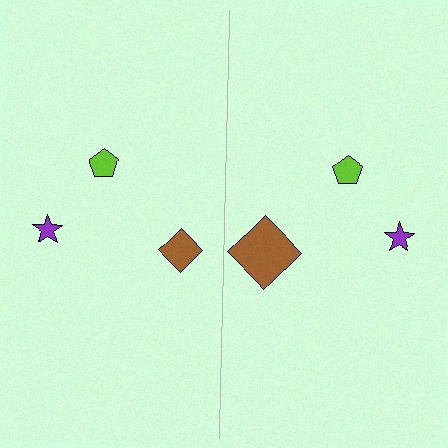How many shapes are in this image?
There are 6 shapes in this image.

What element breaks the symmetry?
The brown diamond on the right side has a different size than its mirror counterpart.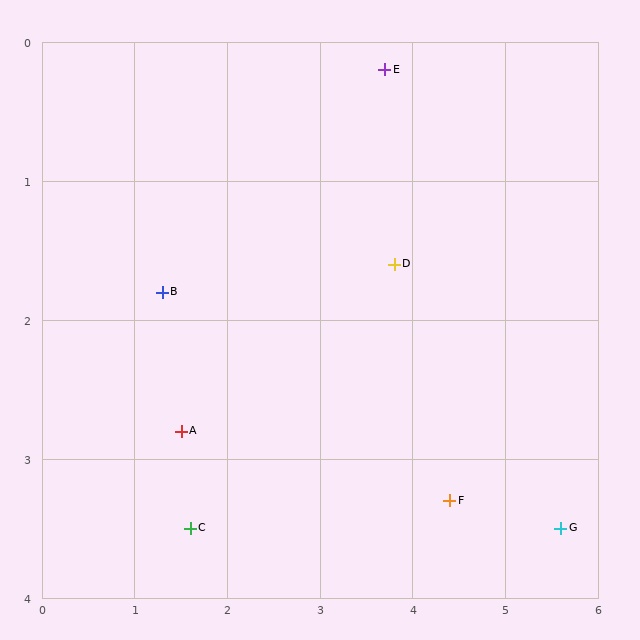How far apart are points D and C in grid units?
Points D and C are about 2.9 grid units apart.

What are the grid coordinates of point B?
Point B is at approximately (1.3, 1.8).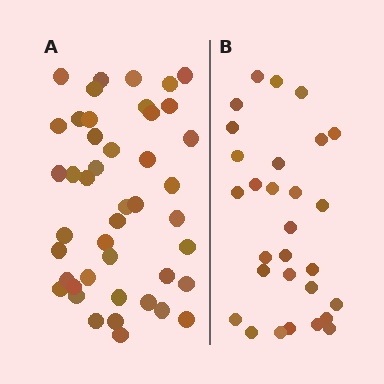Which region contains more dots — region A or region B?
Region A (the left region) has more dots.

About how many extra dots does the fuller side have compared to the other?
Region A has approximately 15 more dots than region B.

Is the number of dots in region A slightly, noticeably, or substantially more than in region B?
Region A has substantially more. The ratio is roughly 1.5 to 1.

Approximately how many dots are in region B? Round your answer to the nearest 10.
About 30 dots. (The exact count is 29, which rounds to 30.)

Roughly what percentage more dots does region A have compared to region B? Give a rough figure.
About 50% more.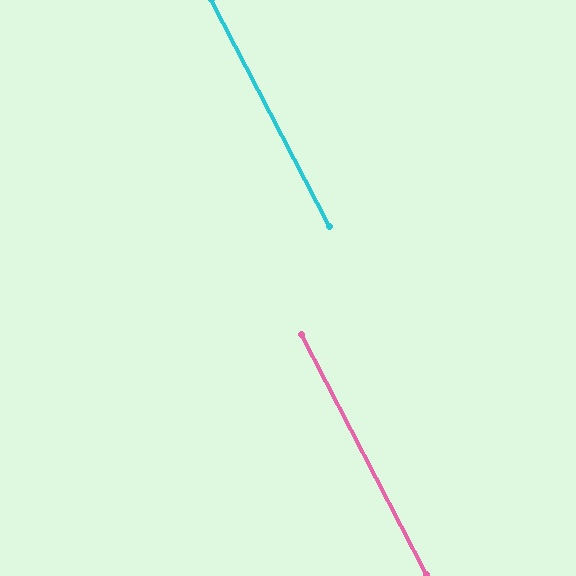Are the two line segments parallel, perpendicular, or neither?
Parallel — their directions differ by only 0.0°.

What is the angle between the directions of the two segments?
Approximately 0 degrees.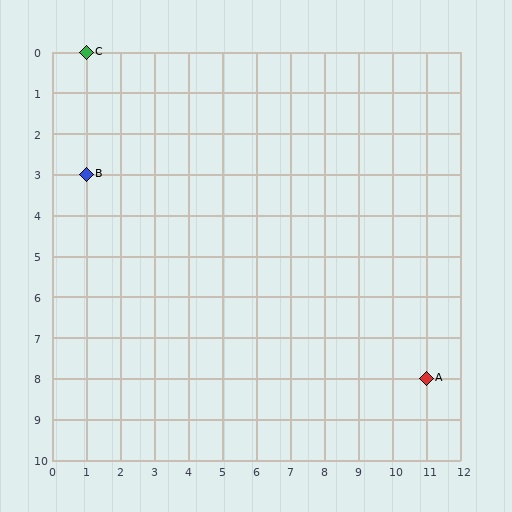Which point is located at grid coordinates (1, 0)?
Point C is at (1, 0).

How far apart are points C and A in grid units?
Points C and A are 10 columns and 8 rows apart (about 12.8 grid units diagonally).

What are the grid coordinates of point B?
Point B is at grid coordinates (1, 3).